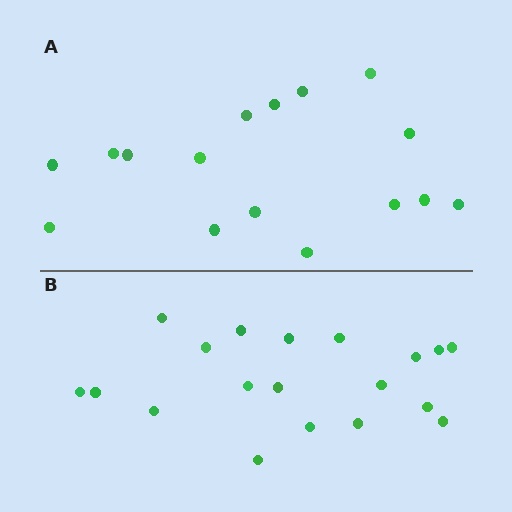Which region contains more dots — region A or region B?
Region B (the bottom region) has more dots.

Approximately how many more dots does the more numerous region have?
Region B has just a few more — roughly 2 or 3 more dots than region A.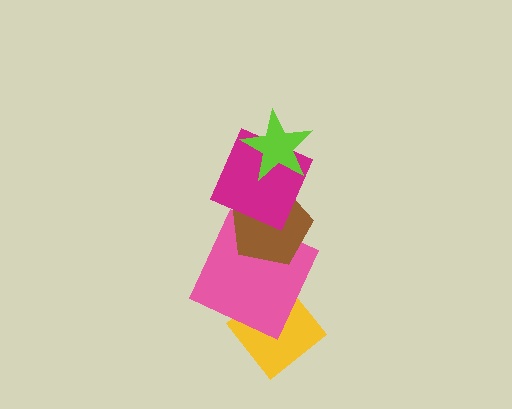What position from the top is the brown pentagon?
The brown pentagon is 3rd from the top.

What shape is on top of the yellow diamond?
The pink square is on top of the yellow diamond.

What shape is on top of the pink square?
The brown pentagon is on top of the pink square.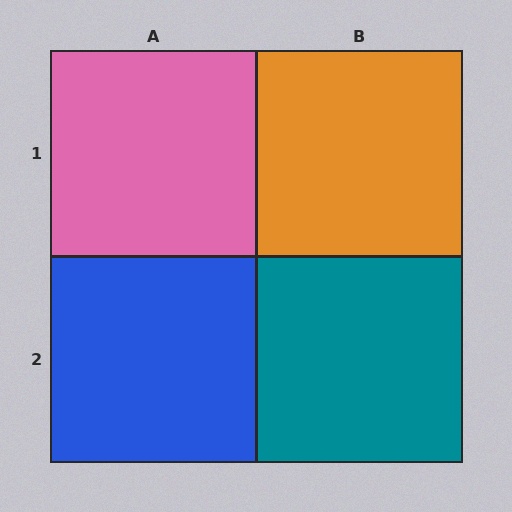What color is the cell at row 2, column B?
Teal.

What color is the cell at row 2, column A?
Blue.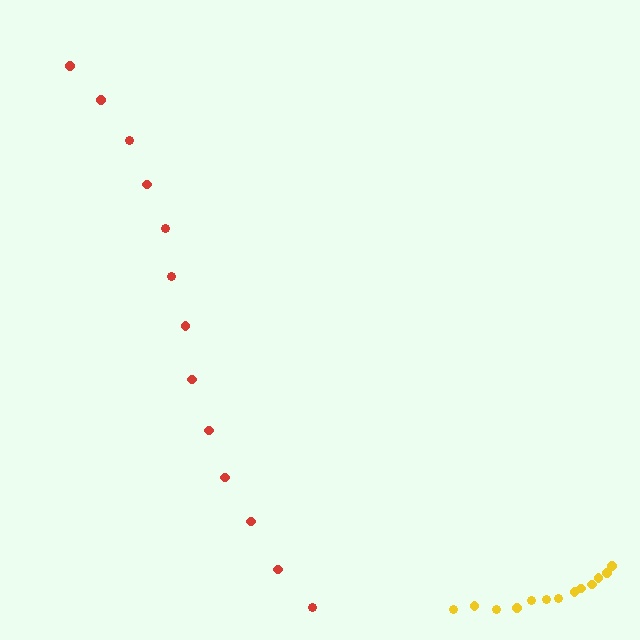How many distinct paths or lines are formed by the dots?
There are 2 distinct paths.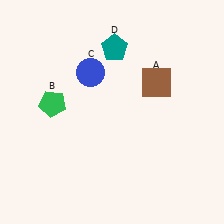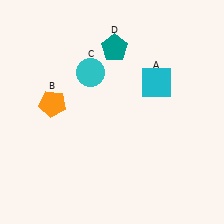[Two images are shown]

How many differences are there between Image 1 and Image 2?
There are 3 differences between the two images.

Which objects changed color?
A changed from brown to cyan. B changed from green to orange. C changed from blue to cyan.